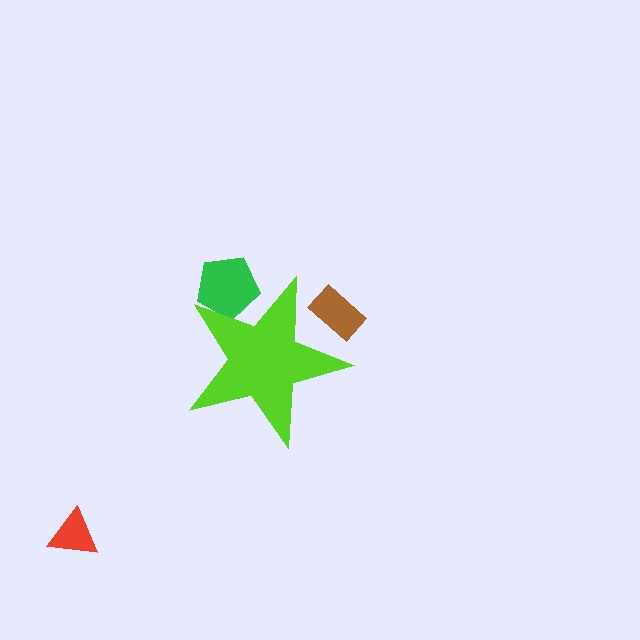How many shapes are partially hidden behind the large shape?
2 shapes are partially hidden.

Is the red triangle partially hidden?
No, the red triangle is fully visible.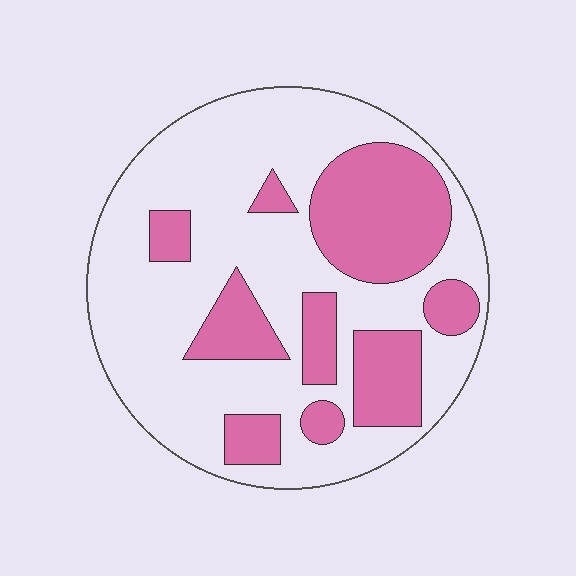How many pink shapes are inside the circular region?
9.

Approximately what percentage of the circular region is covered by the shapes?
Approximately 30%.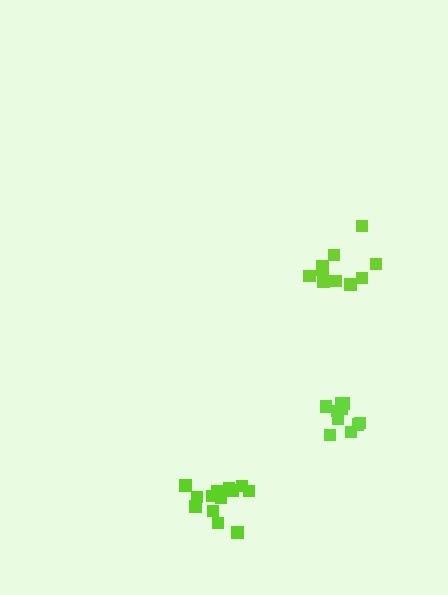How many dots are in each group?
Group 1: 10 dots, Group 2: 10 dots, Group 3: 13 dots (33 total).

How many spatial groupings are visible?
There are 3 spatial groupings.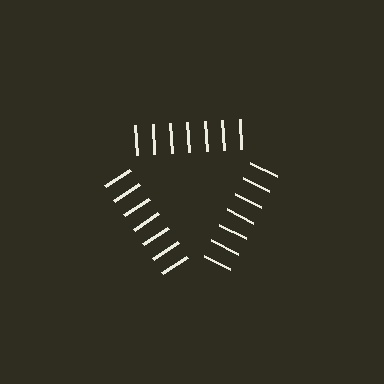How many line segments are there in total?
21 — 7 along each of the 3 edges.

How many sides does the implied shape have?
3 sides — the line-ends trace a triangle.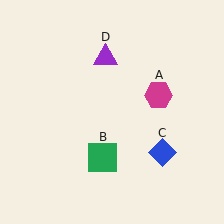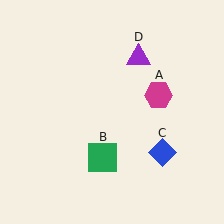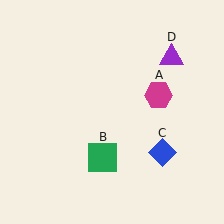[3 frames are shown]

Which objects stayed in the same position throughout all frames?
Magenta hexagon (object A) and green square (object B) and blue diamond (object C) remained stationary.